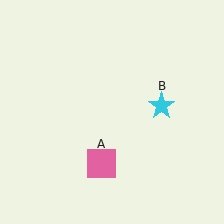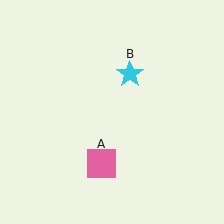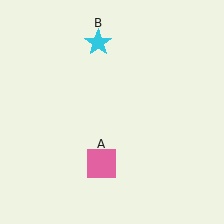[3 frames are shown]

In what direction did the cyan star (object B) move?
The cyan star (object B) moved up and to the left.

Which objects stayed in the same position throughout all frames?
Pink square (object A) remained stationary.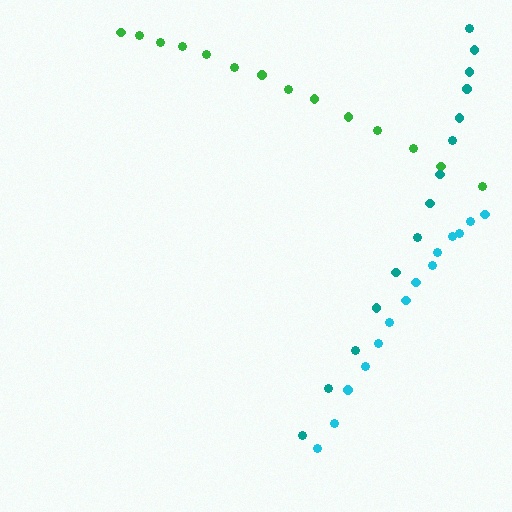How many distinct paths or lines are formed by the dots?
There are 3 distinct paths.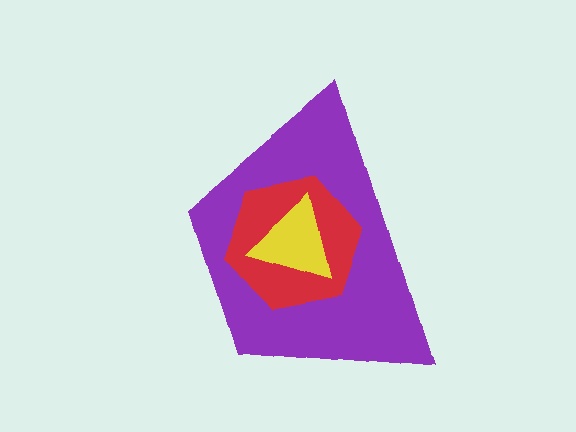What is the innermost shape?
The yellow triangle.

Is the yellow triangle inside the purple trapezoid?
Yes.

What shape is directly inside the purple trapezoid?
The red hexagon.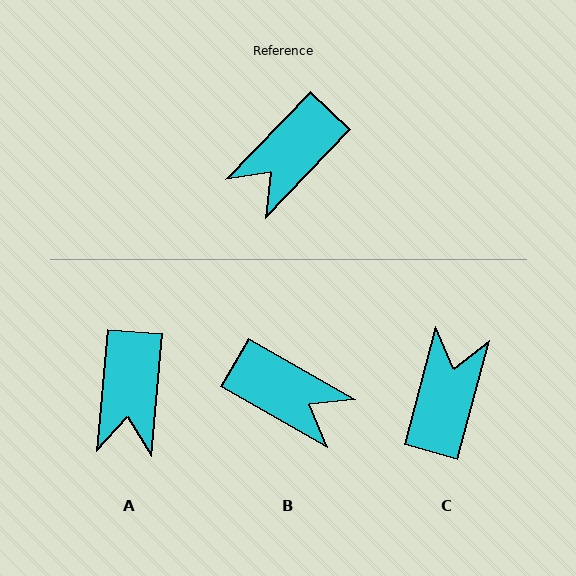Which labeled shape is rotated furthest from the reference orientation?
C, about 151 degrees away.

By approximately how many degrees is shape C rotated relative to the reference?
Approximately 151 degrees clockwise.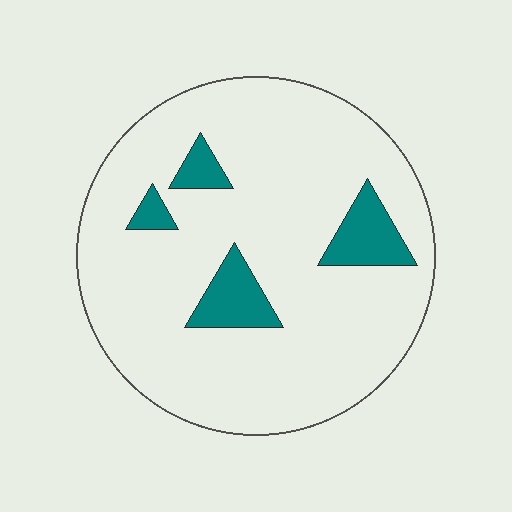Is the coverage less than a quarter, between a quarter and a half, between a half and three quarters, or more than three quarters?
Less than a quarter.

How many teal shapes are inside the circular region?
4.